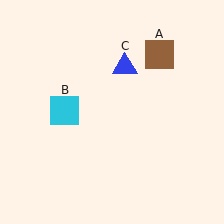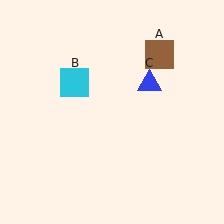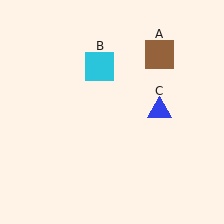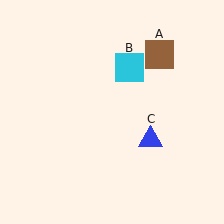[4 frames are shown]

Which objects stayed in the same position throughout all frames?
Brown square (object A) remained stationary.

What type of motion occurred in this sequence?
The cyan square (object B), blue triangle (object C) rotated clockwise around the center of the scene.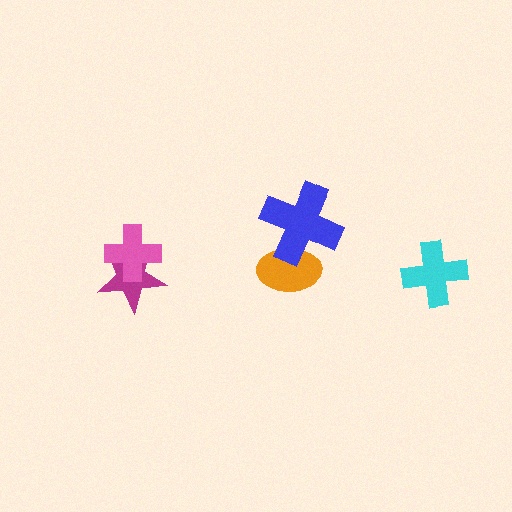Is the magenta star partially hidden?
Yes, it is partially covered by another shape.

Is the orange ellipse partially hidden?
Yes, it is partially covered by another shape.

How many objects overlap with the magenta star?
1 object overlaps with the magenta star.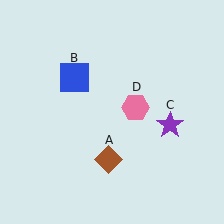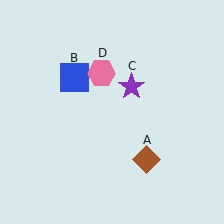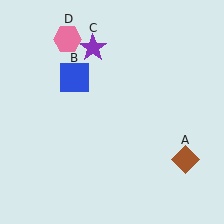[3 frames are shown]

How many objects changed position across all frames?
3 objects changed position: brown diamond (object A), purple star (object C), pink hexagon (object D).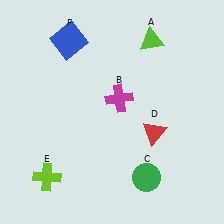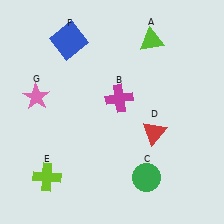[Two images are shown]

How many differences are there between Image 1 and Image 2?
There is 1 difference between the two images.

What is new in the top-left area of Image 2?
A pink star (G) was added in the top-left area of Image 2.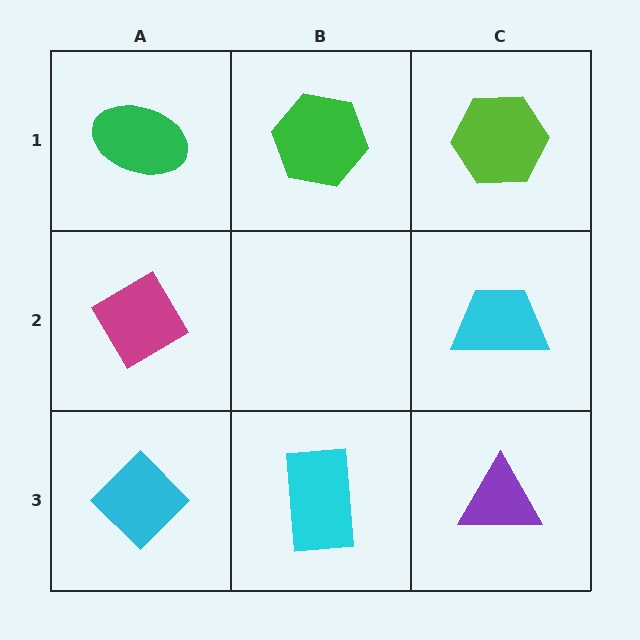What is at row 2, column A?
A magenta diamond.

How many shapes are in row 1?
3 shapes.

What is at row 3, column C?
A purple triangle.